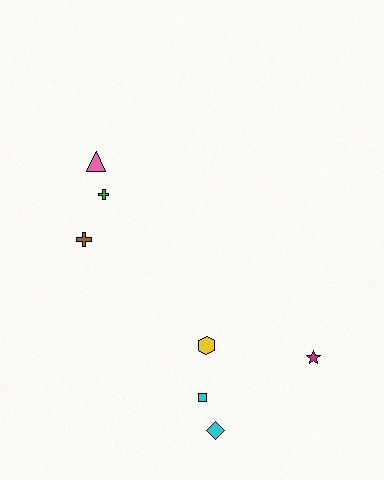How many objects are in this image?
There are 7 objects.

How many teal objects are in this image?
There are no teal objects.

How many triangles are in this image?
There is 1 triangle.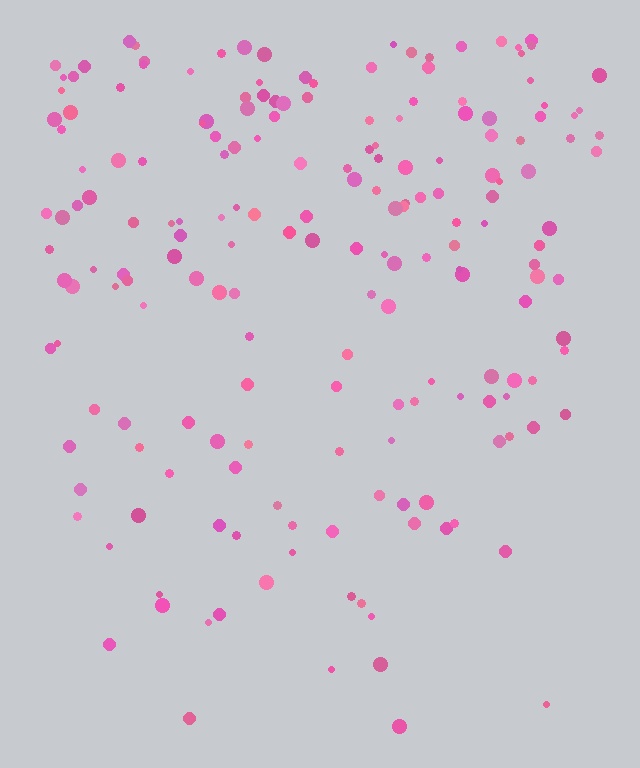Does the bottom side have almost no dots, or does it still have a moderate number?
Still a moderate number, just noticeably fewer than the top.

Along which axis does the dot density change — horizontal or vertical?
Vertical.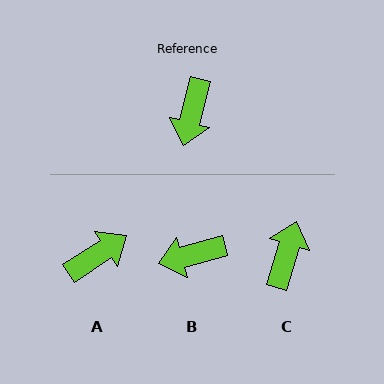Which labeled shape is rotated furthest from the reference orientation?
C, about 177 degrees away.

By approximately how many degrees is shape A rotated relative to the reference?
Approximately 138 degrees counter-clockwise.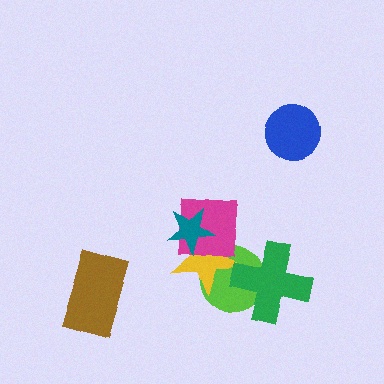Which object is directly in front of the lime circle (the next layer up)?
The yellow star is directly in front of the lime circle.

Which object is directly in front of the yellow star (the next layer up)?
The magenta square is directly in front of the yellow star.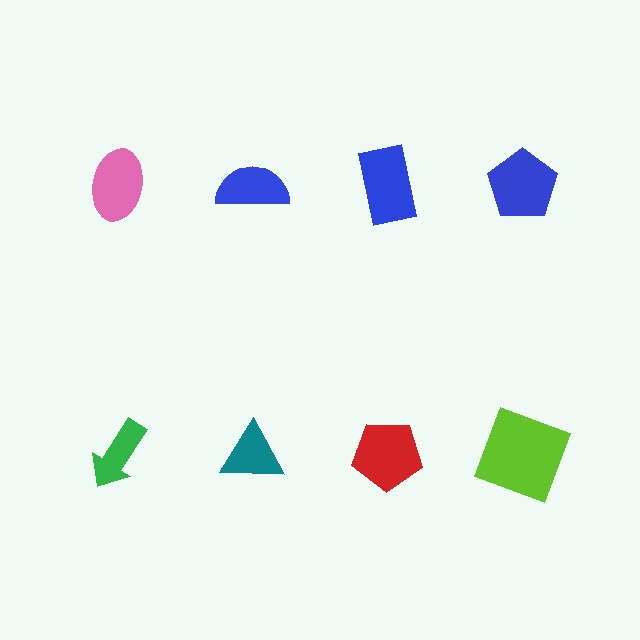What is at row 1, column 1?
A pink ellipse.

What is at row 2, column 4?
A lime square.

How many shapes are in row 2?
4 shapes.